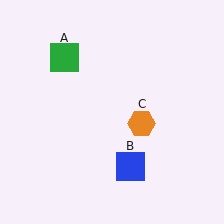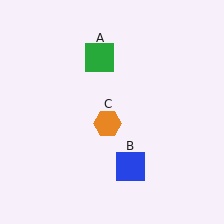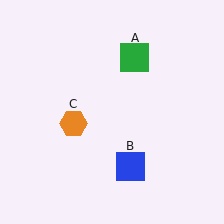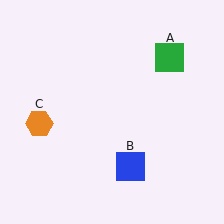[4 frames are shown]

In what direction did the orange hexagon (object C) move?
The orange hexagon (object C) moved left.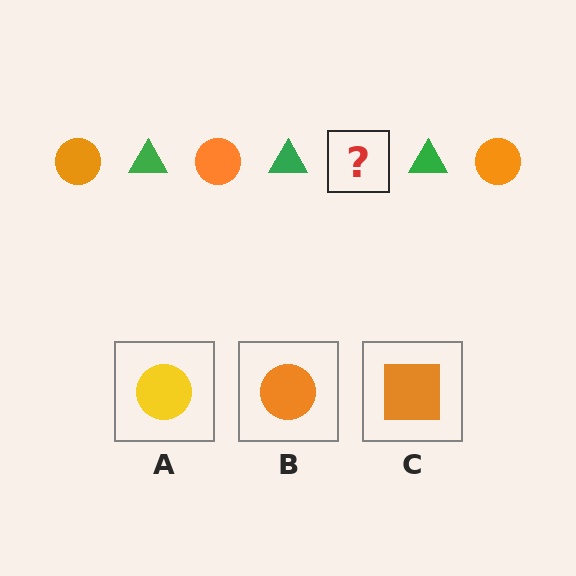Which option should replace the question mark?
Option B.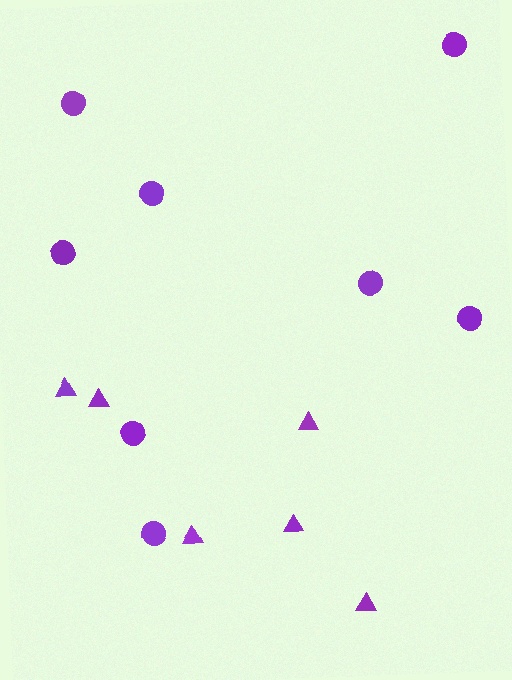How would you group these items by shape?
There are 2 groups: one group of triangles (6) and one group of circles (8).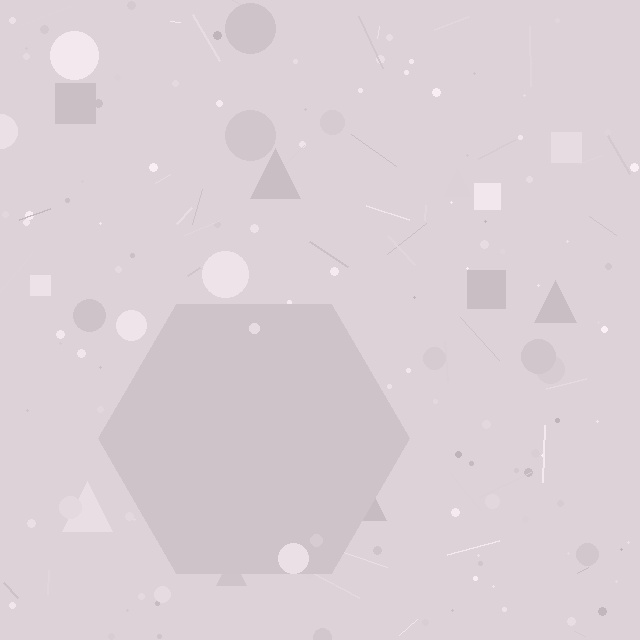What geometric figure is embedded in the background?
A hexagon is embedded in the background.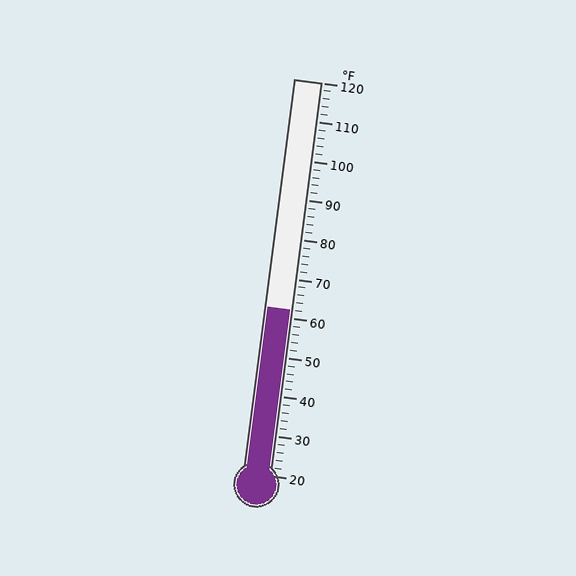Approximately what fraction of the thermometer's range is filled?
The thermometer is filled to approximately 40% of its range.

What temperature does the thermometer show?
The thermometer shows approximately 62°F.